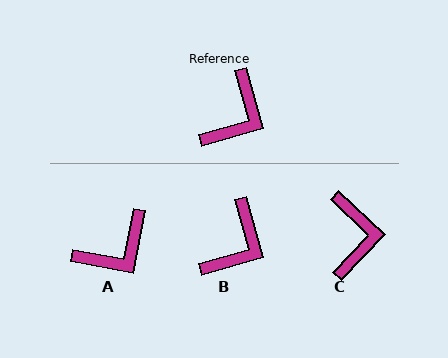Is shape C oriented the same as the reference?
No, it is off by about 31 degrees.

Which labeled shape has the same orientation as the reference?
B.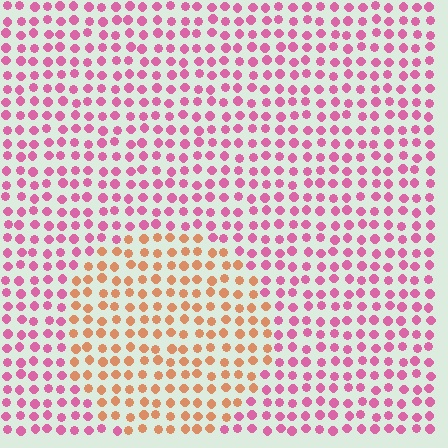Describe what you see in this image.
The image is filled with small pink elements in a uniform arrangement. A circle-shaped region is visible where the elements are tinted to a slightly different hue, forming a subtle color boundary.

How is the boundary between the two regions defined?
The boundary is defined purely by a slight shift in hue (about 54 degrees). Spacing, size, and orientation are identical on both sides.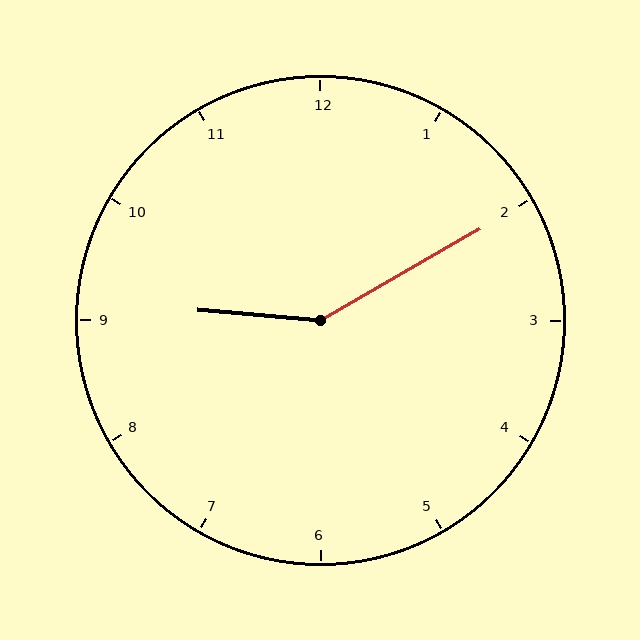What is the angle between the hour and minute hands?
Approximately 145 degrees.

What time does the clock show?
9:10.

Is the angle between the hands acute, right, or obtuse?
It is obtuse.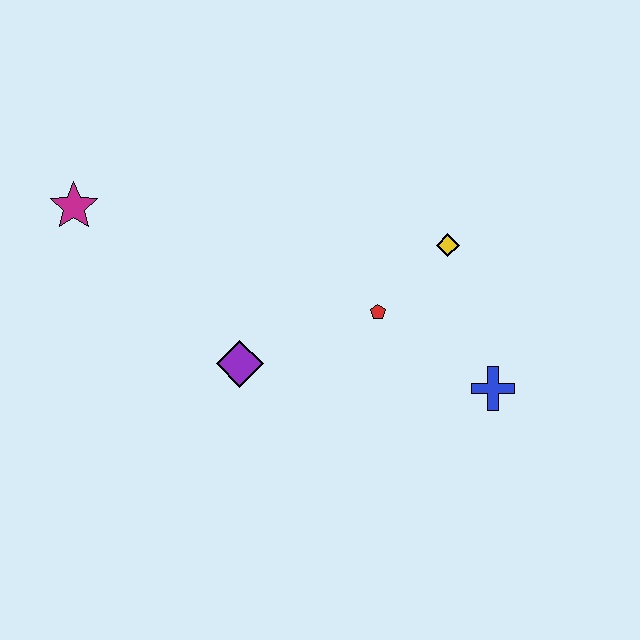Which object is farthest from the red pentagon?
The magenta star is farthest from the red pentagon.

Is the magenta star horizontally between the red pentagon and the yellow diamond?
No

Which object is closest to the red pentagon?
The yellow diamond is closest to the red pentagon.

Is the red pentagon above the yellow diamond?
No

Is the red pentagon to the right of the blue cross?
No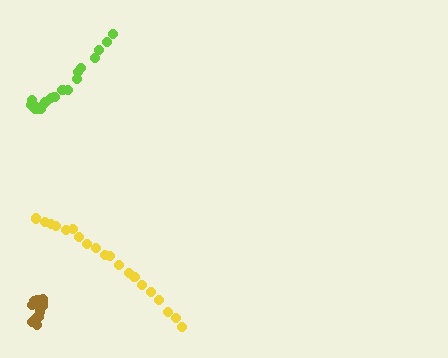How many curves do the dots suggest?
There are 3 distinct paths.